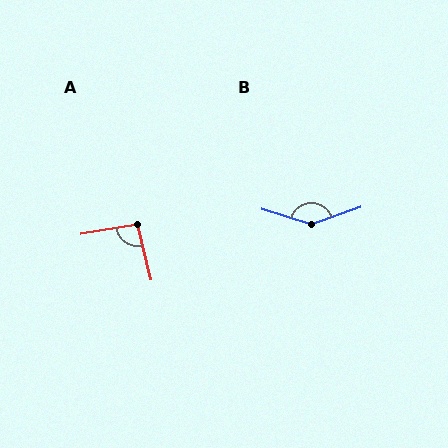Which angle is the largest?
B, at approximately 143 degrees.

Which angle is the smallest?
A, at approximately 93 degrees.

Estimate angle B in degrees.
Approximately 143 degrees.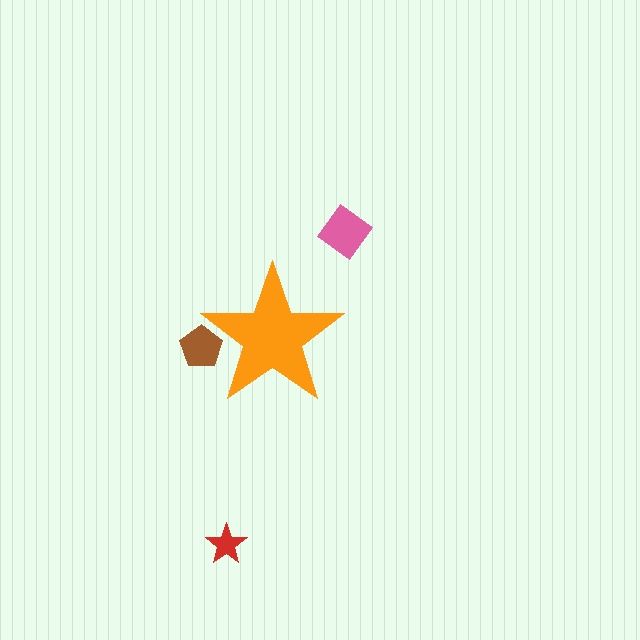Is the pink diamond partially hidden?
No, the pink diamond is fully visible.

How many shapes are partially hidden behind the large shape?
1 shape is partially hidden.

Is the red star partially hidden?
No, the red star is fully visible.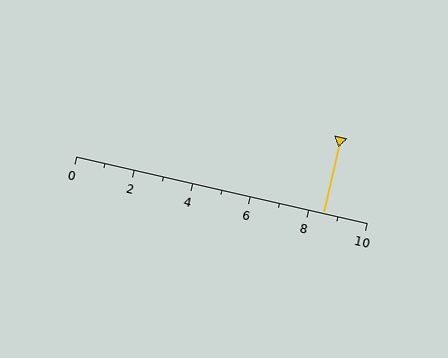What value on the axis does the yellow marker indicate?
The marker indicates approximately 8.5.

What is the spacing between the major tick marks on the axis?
The major ticks are spaced 2 apart.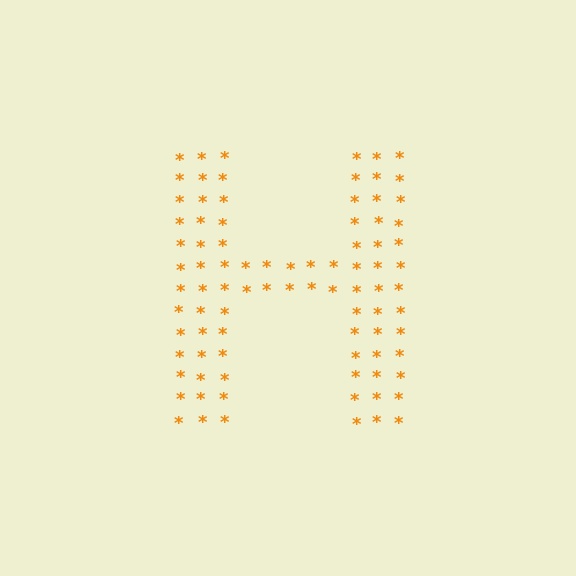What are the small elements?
The small elements are asterisks.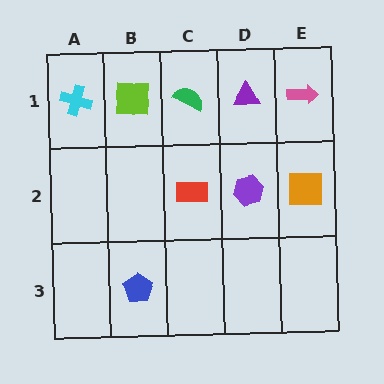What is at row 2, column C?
A red rectangle.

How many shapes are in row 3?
1 shape.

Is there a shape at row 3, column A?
No, that cell is empty.